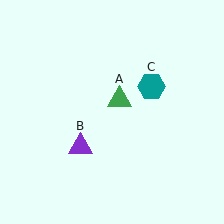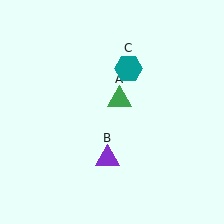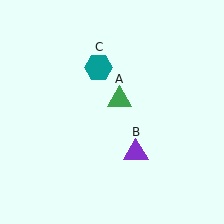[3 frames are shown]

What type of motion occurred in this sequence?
The purple triangle (object B), teal hexagon (object C) rotated counterclockwise around the center of the scene.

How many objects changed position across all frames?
2 objects changed position: purple triangle (object B), teal hexagon (object C).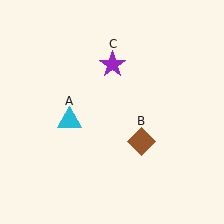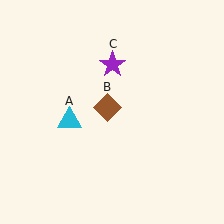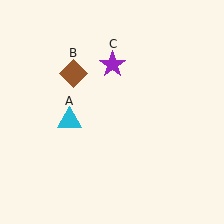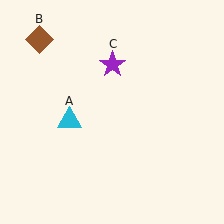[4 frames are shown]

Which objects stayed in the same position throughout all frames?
Cyan triangle (object A) and purple star (object C) remained stationary.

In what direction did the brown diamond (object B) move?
The brown diamond (object B) moved up and to the left.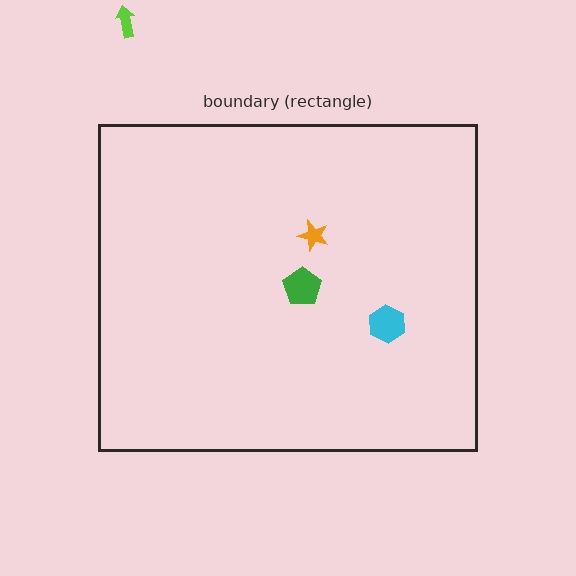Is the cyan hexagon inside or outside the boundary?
Inside.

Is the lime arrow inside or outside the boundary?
Outside.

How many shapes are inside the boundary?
3 inside, 1 outside.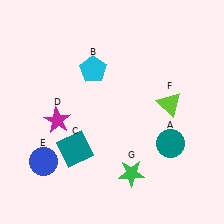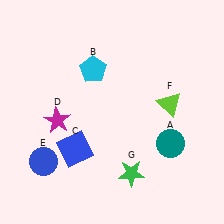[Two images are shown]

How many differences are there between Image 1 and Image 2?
There is 1 difference between the two images.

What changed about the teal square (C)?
In Image 1, C is teal. In Image 2, it changed to blue.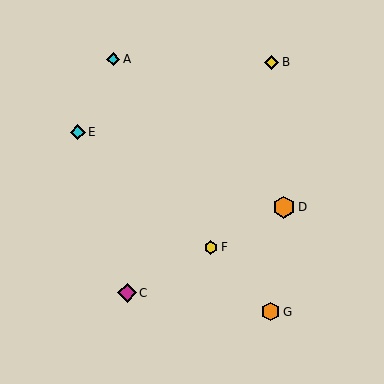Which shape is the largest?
The orange hexagon (labeled D) is the largest.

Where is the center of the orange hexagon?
The center of the orange hexagon is at (271, 312).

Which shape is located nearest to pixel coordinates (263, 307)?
The orange hexagon (labeled G) at (271, 312) is nearest to that location.